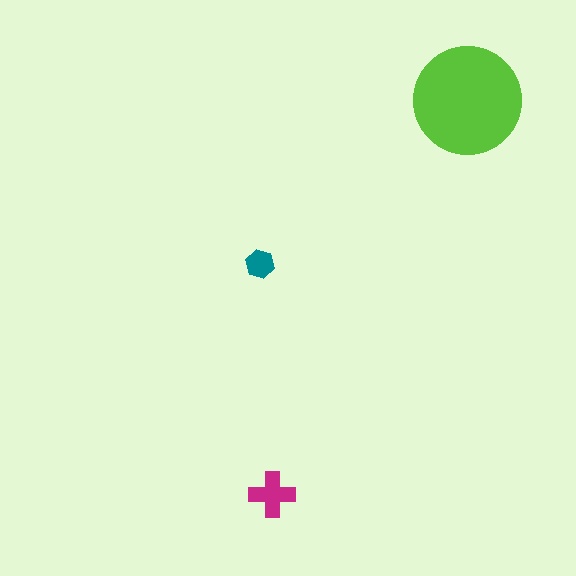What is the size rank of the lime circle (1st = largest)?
1st.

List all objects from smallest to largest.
The teal hexagon, the magenta cross, the lime circle.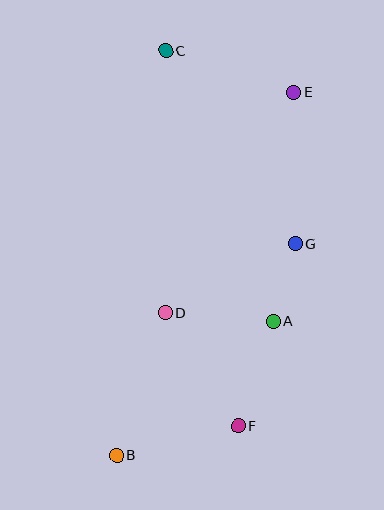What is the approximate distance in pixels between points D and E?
The distance between D and E is approximately 256 pixels.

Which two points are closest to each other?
Points A and G are closest to each other.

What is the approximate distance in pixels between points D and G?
The distance between D and G is approximately 147 pixels.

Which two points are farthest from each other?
Points B and C are farthest from each other.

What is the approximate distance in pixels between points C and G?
The distance between C and G is approximately 232 pixels.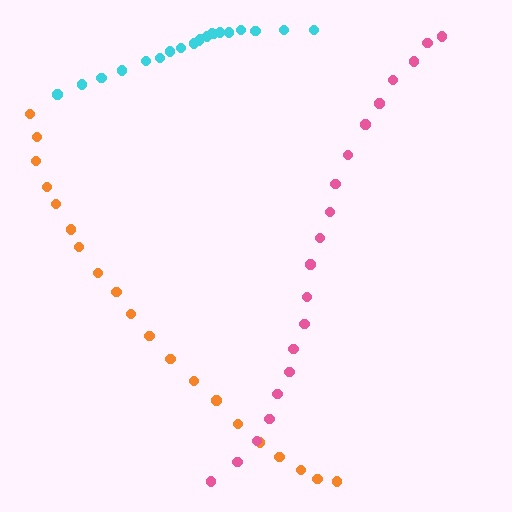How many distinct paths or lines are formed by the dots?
There are 3 distinct paths.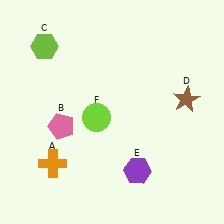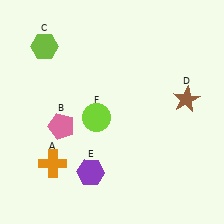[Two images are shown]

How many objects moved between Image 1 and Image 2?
1 object moved between the two images.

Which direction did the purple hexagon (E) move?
The purple hexagon (E) moved left.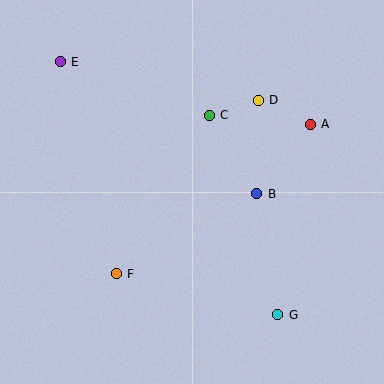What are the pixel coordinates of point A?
Point A is at (310, 124).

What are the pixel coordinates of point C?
Point C is at (209, 115).